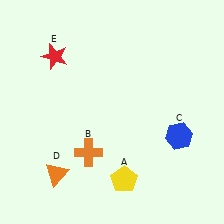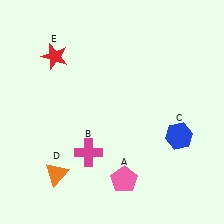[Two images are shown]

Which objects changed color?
A changed from yellow to pink. B changed from orange to magenta.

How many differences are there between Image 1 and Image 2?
There are 2 differences between the two images.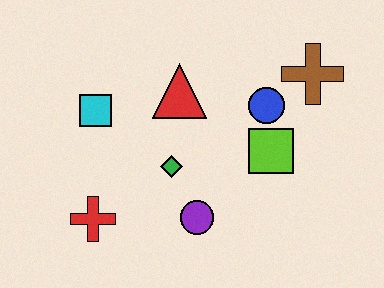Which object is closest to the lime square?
The blue circle is closest to the lime square.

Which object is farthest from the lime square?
The red cross is farthest from the lime square.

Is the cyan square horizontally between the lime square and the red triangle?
No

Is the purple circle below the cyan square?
Yes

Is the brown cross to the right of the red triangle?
Yes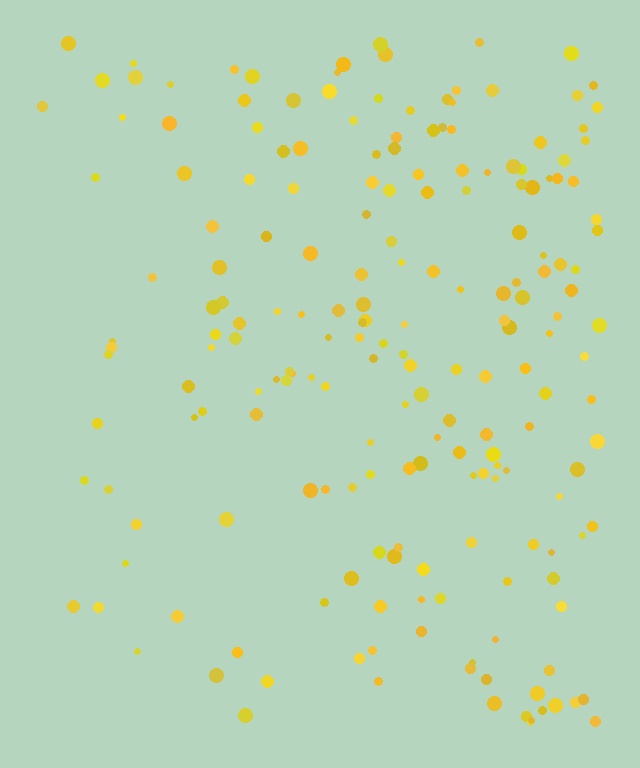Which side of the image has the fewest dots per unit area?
The left.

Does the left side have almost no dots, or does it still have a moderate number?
Still a moderate number, just noticeably fewer than the right.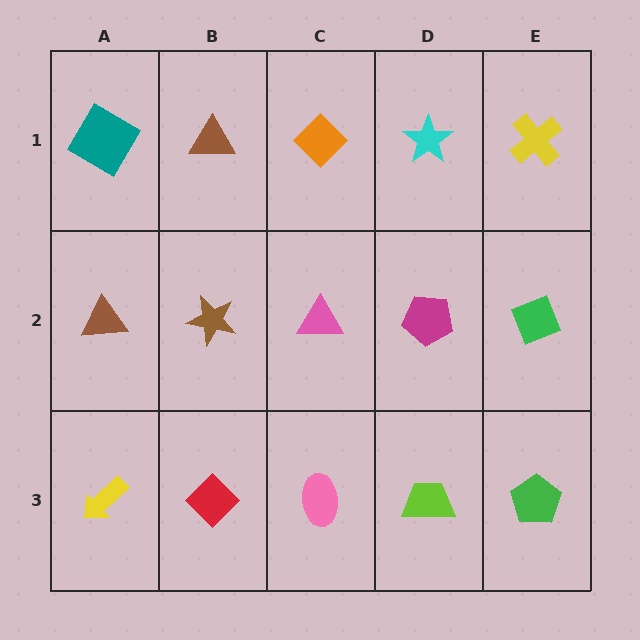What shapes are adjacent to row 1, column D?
A magenta pentagon (row 2, column D), an orange diamond (row 1, column C), a yellow cross (row 1, column E).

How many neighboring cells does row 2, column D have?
4.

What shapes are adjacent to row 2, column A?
A teal diamond (row 1, column A), a yellow arrow (row 3, column A), a brown star (row 2, column B).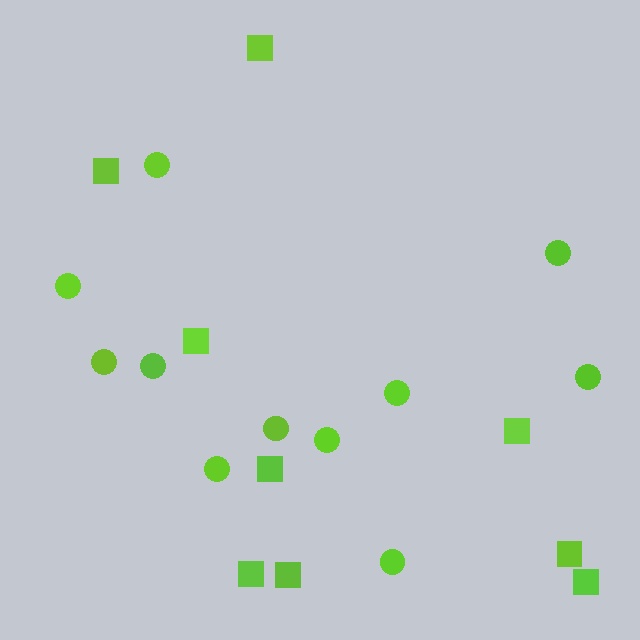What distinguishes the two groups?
There are 2 groups: one group of circles (11) and one group of squares (9).